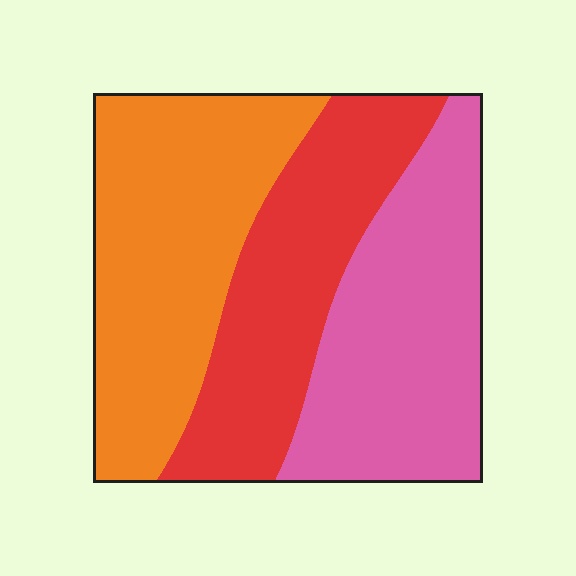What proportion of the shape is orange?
Orange takes up about three eighths (3/8) of the shape.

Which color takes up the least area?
Red, at roughly 30%.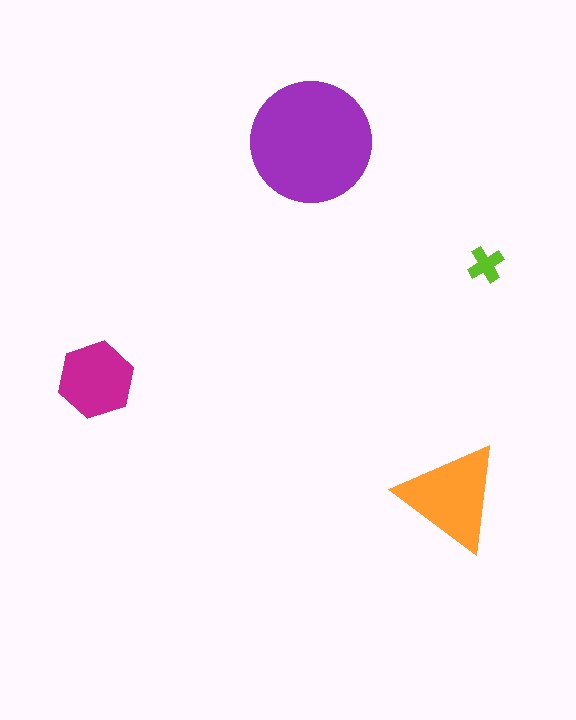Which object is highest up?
The purple circle is topmost.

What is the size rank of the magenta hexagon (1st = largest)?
3rd.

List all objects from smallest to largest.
The lime cross, the magenta hexagon, the orange triangle, the purple circle.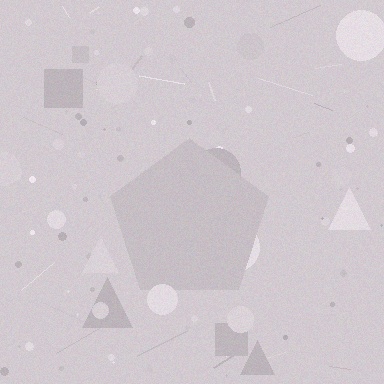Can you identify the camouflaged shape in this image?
The camouflaged shape is a pentagon.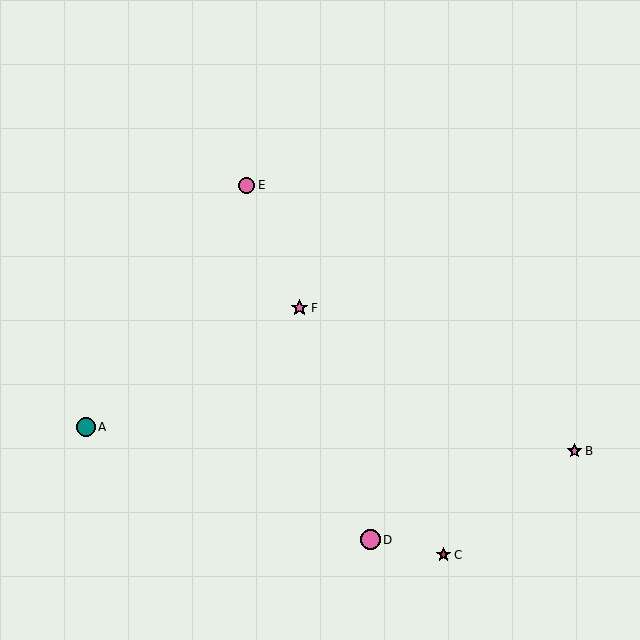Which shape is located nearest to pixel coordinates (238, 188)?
The pink circle (labeled E) at (246, 185) is nearest to that location.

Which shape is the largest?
The pink circle (labeled D) is the largest.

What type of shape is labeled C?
Shape C is a red star.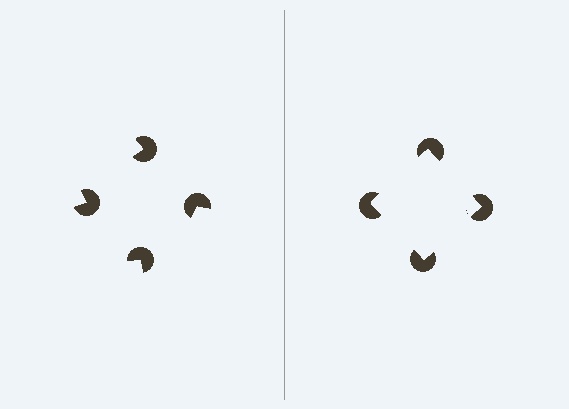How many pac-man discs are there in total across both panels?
8 — 4 on each side.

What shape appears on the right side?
An illusory square.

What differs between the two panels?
The pac-man discs are positioned identically on both sides; only the wedge orientations differ. On the right they align to a square; on the left they are misaligned.